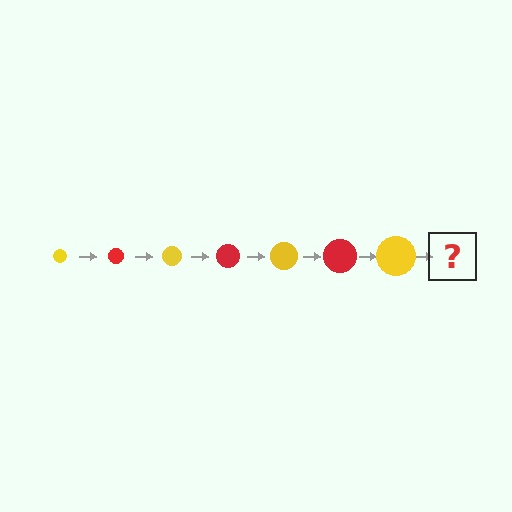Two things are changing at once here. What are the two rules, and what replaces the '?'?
The two rules are that the circle grows larger each step and the color cycles through yellow and red. The '?' should be a red circle, larger than the previous one.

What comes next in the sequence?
The next element should be a red circle, larger than the previous one.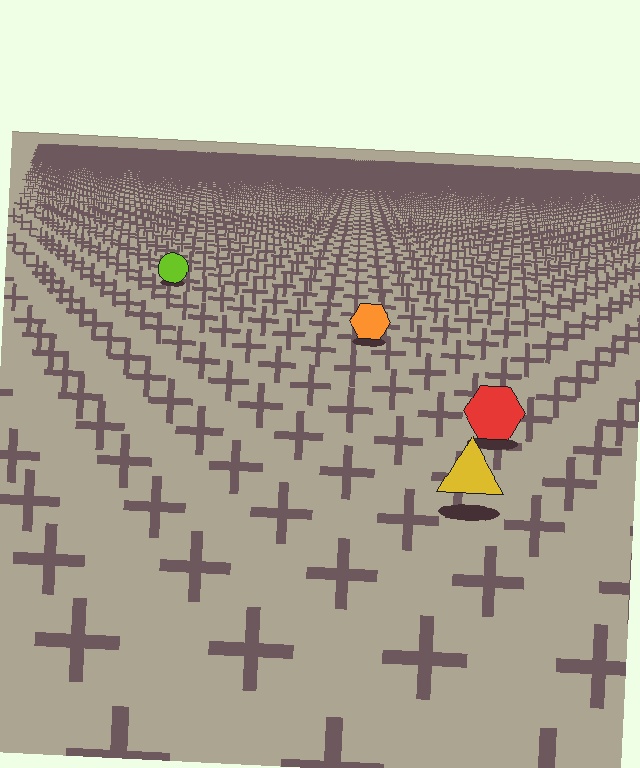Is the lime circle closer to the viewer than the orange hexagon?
No. The orange hexagon is closer — you can tell from the texture gradient: the ground texture is coarser near it.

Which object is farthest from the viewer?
The lime circle is farthest from the viewer. It appears smaller and the ground texture around it is denser.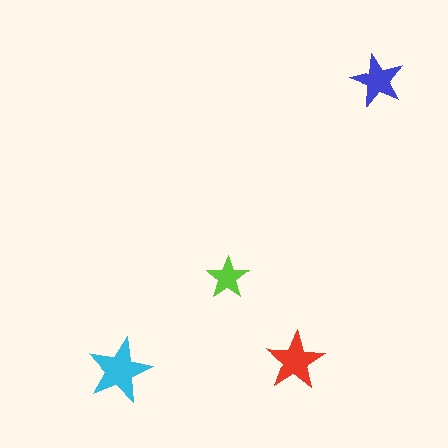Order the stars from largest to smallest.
the cyan one, the red one, the blue one, the lime one.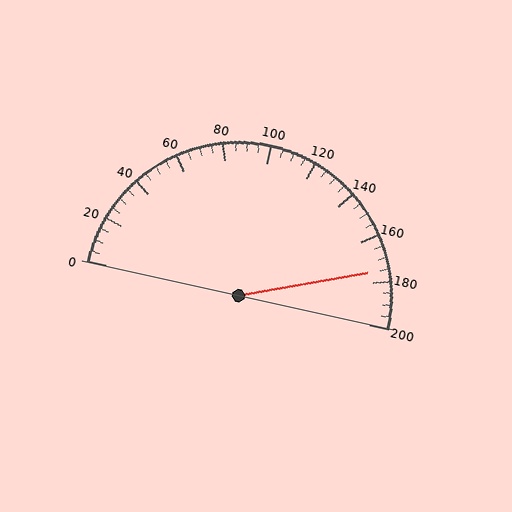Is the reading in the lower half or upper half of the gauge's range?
The reading is in the upper half of the range (0 to 200).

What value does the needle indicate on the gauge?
The needle indicates approximately 175.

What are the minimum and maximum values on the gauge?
The gauge ranges from 0 to 200.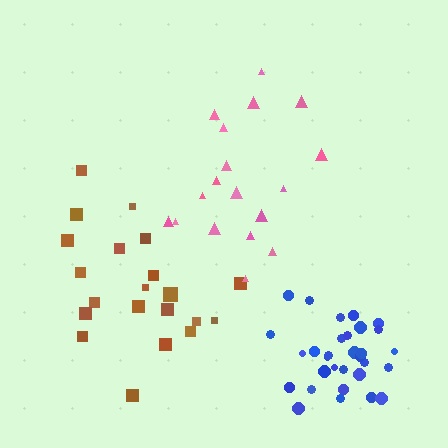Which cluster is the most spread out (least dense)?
Pink.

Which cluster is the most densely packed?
Blue.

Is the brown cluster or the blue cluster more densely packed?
Blue.